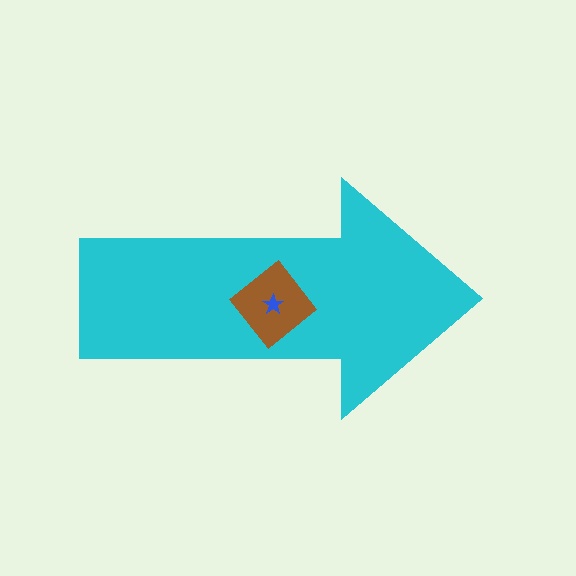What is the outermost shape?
The cyan arrow.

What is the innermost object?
The blue star.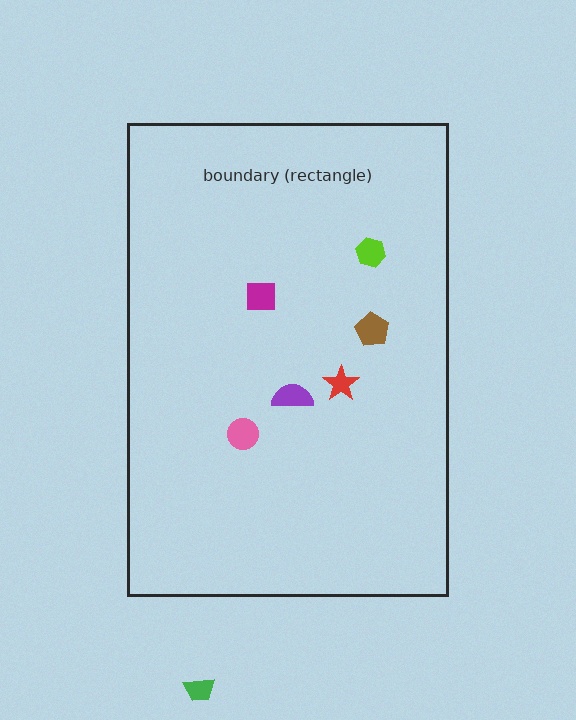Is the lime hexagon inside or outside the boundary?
Inside.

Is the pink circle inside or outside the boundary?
Inside.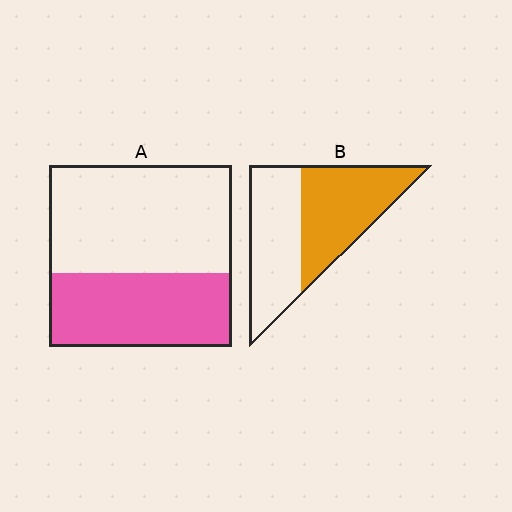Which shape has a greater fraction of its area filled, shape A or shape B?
Shape B.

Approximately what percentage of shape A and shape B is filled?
A is approximately 40% and B is approximately 50%.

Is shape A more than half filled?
No.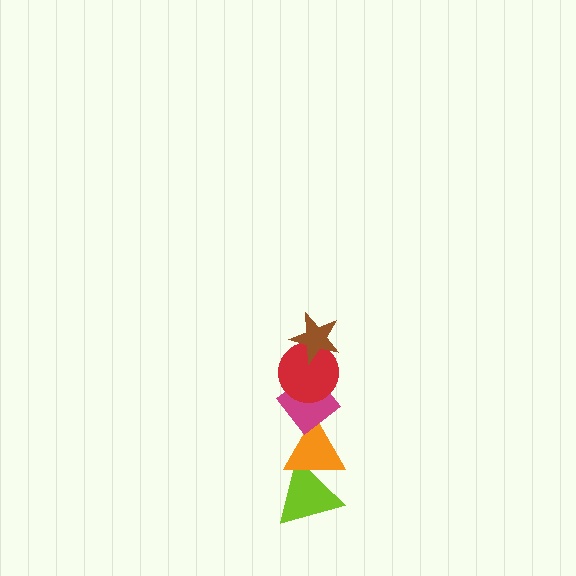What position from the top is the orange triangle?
The orange triangle is 4th from the top.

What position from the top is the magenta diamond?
The magenta diamond is 3rd from the top.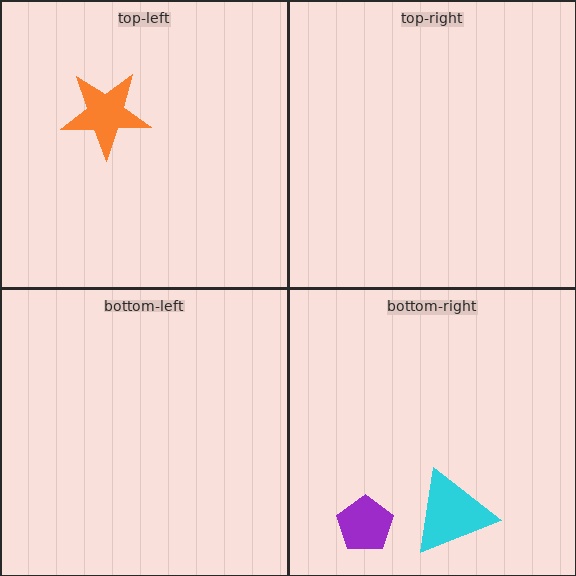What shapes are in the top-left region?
The orange star.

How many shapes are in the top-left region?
1.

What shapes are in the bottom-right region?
The cyan triangle, the purple pentagon.